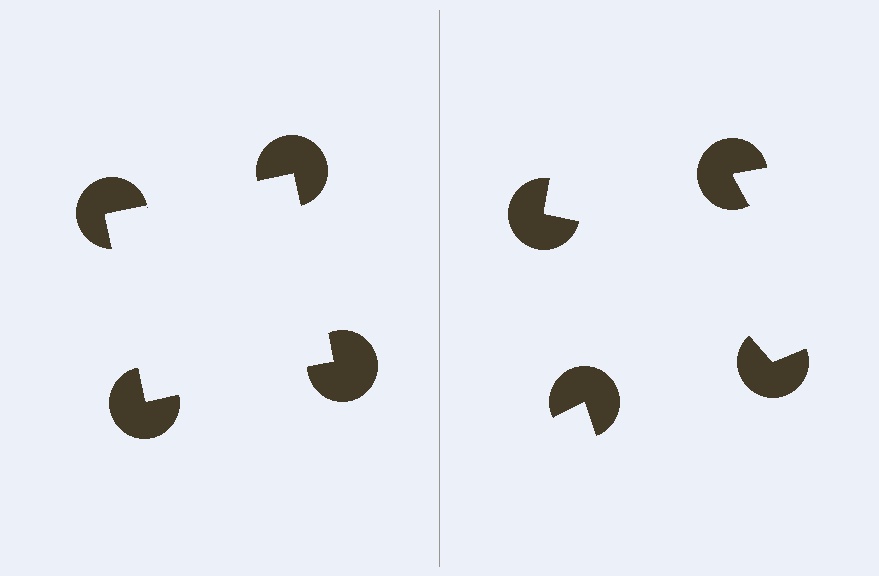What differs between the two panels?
The pac-man discs are positioned identically on both sides; only the wedge orientations differ. On the left they align to a square; on the right they are misaligned.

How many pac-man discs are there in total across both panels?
8 — 4 on each side.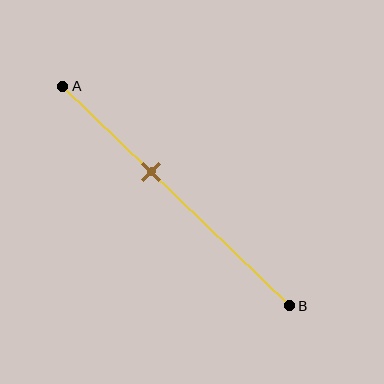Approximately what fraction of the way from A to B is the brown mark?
The brown mark is approximately 40% of the way from A to B.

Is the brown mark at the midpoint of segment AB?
No, the mark is at about 40% from A, not at the 50% midpoint.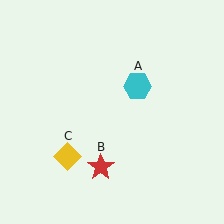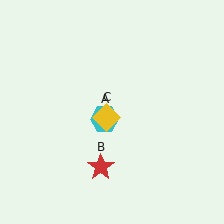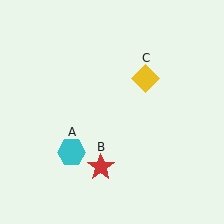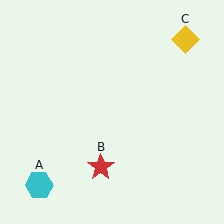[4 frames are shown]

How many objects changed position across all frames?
2 objects changed position: cyan hexagon (object A), yellow diamond (object C).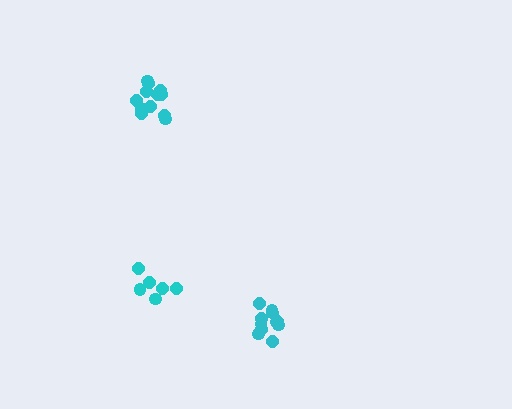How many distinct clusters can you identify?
There are 3 distinct clusters.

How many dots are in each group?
Group 1: 11 dots, Group 2: 12 dots, Group 3: 6 dots (29 total).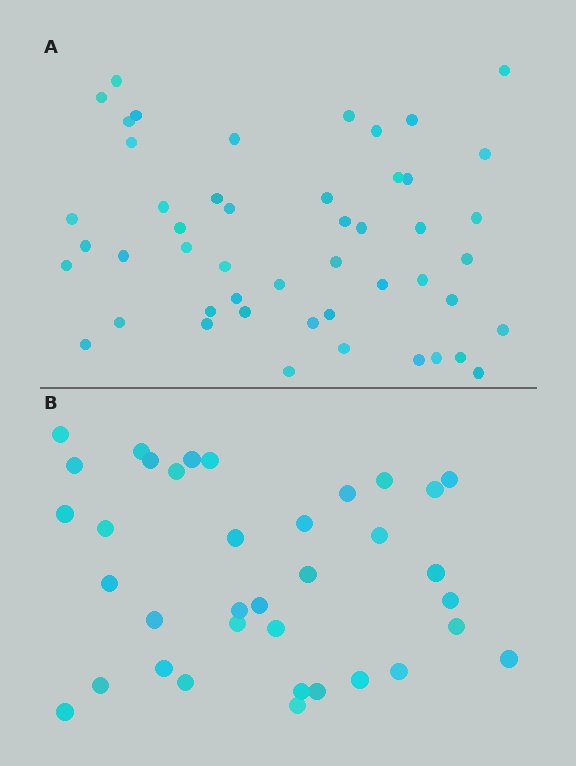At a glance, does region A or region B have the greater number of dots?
Region A (the top region) has more dots.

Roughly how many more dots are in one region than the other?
Region A has approximately 15 more dots than region B.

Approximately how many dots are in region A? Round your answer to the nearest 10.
About 50 dots. (The exact count is 49, which rounds to 50.)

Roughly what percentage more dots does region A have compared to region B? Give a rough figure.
About 35% more.